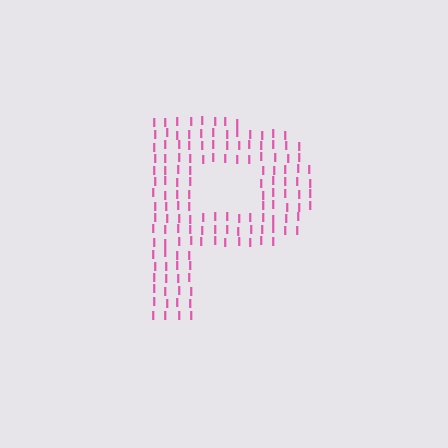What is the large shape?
The large shape is the letter P.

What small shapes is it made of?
It is made of small letter I's.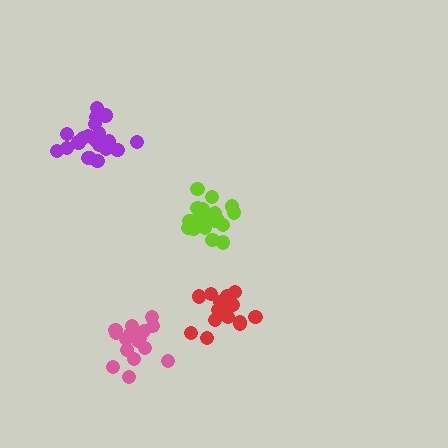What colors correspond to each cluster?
The clusters are colored: pink, red, lime, purple.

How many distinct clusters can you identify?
There are 4 distinct clusters.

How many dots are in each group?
Group 1: 17 dots, Group 2: 15 dots, Group 3: 20 dots, Group 4: 21 dots (73 total).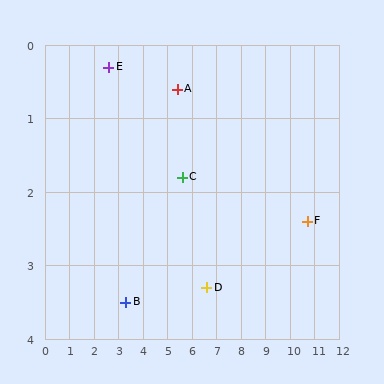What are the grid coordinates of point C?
Point C is at approximately (5.6, 1.8).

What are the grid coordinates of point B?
Point B is at approximately (3.3, 3.5).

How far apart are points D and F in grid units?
Points D and F are about 4.2 grid units apart.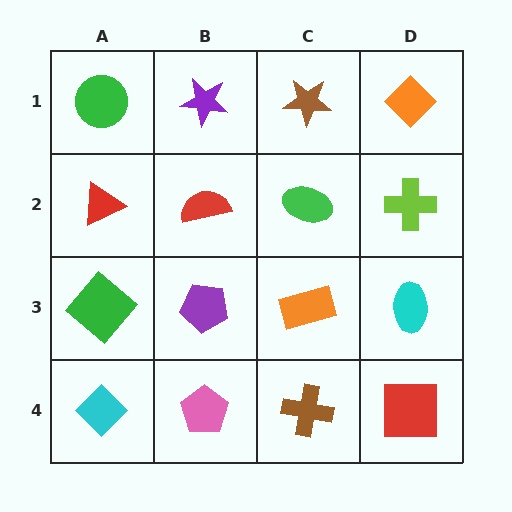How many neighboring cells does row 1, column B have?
3.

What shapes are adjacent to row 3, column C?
A green ellipse (row 2, column C), a brown cross (row 4, column C), a purple pentagon (row 3, column B), a cyan ellipse (row 3, column D).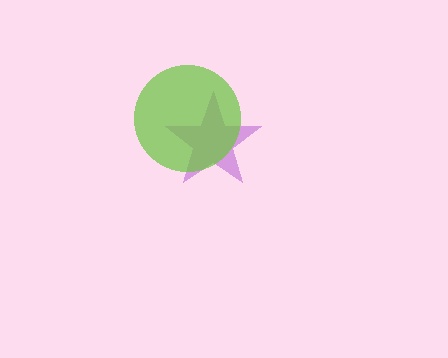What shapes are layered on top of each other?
The layered shapes are: a purple star, a lime circle.